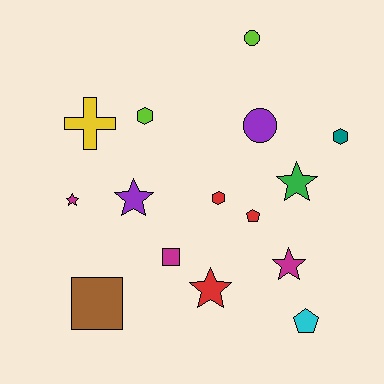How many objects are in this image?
There are 15 objects.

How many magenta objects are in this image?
There are 3 magenta objects.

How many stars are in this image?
There are 5 stars.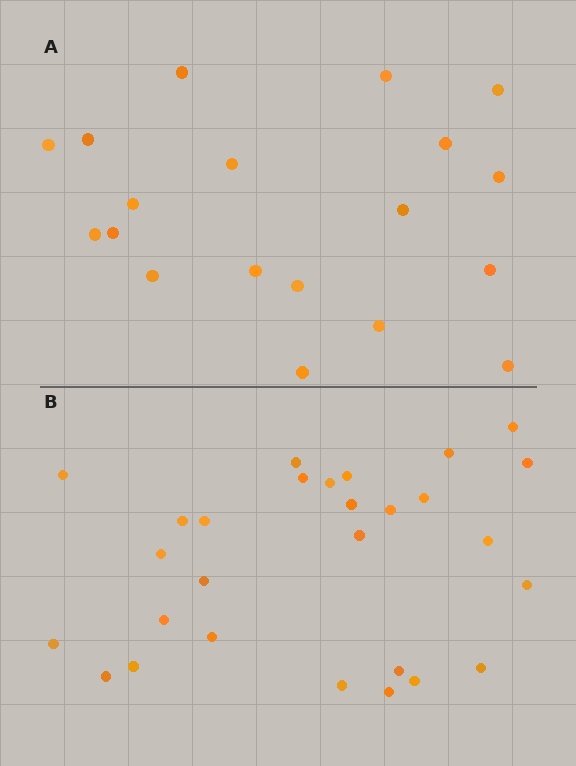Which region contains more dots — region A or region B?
Region B (the bottom region) has more dots.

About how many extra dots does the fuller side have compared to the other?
Region B has roughly 8 or so more dots than region A.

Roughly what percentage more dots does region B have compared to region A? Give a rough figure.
About 45% more.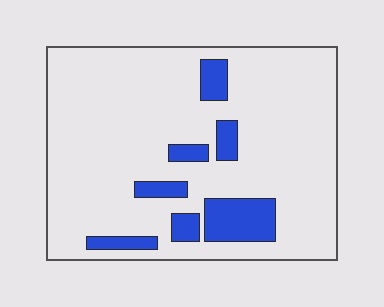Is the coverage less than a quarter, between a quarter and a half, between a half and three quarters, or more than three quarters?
Less than a quarter.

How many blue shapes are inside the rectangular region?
7.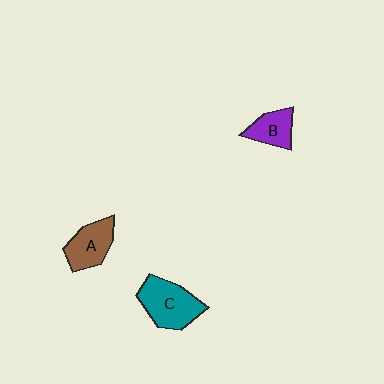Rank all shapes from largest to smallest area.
From largest to smallest: C (teal), A (brown), B (purple).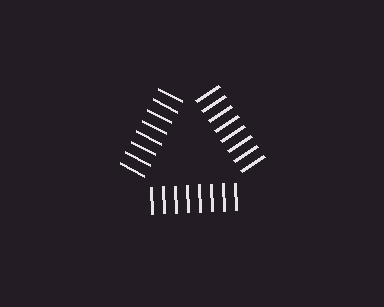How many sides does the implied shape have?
3 sides — the line-ends trace a triangle.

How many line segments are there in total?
24 — 8 along each of the 3 edges.